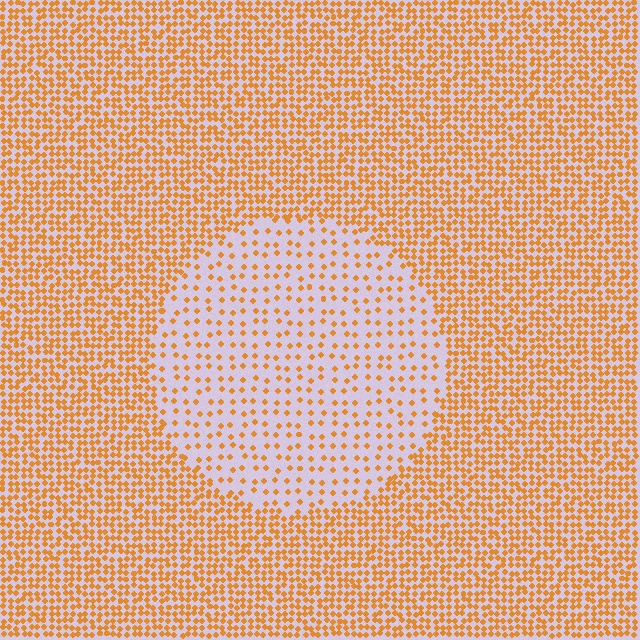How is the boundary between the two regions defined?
The boundary is defined by a change in element density (approximately 2.7x ratio). All elements are the same color, size, and shape.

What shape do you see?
I see a circle.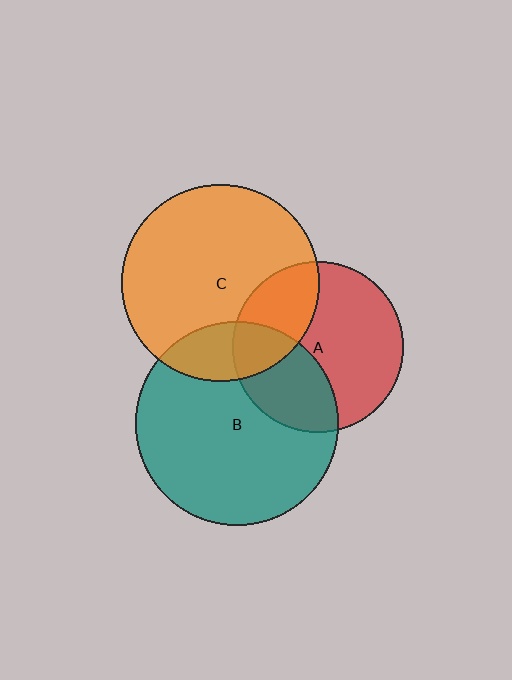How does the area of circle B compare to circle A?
Approximately 1.4 times.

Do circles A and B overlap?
Yes.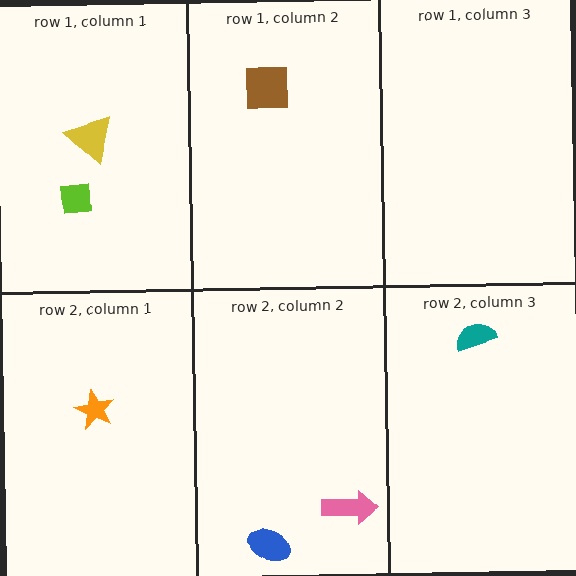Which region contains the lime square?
The row 1, column 1 region.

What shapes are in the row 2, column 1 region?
The orange star.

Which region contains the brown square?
The row 1, column 2 region.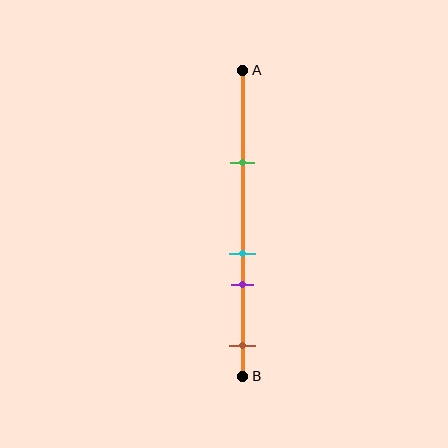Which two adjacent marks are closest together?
The cyan and purple marks are the closest adjacent pair.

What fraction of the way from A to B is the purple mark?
The purple mark is approximately 70% (0.7) of the way from A to B.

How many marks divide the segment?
There are 4 marks dividing the segment.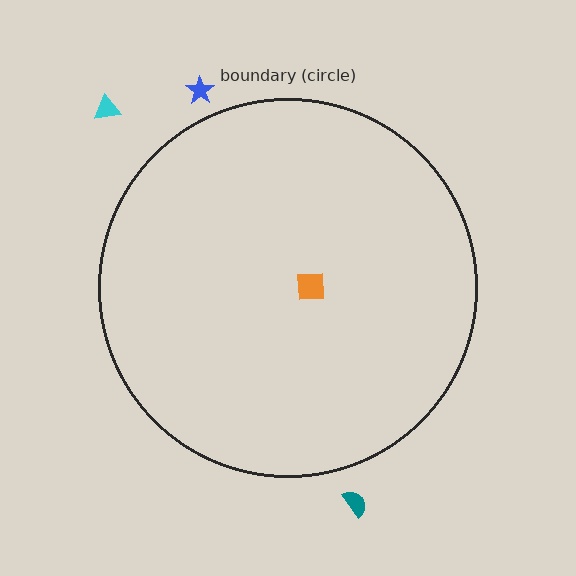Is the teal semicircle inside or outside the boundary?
Outside.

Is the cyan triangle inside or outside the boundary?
Outside.